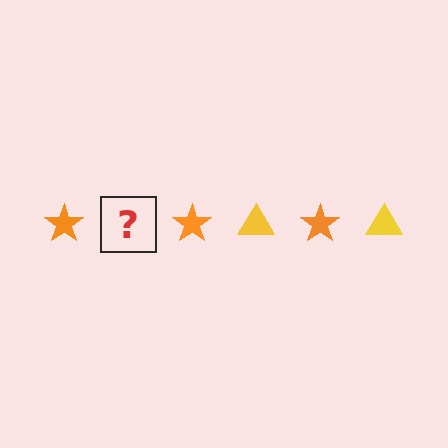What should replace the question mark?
The question mark should be replaced with a yellow triangle.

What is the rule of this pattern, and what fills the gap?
The rule is that the pattern alternates between orange star and yellow triangle. The gap should be filled with a yellow triangle.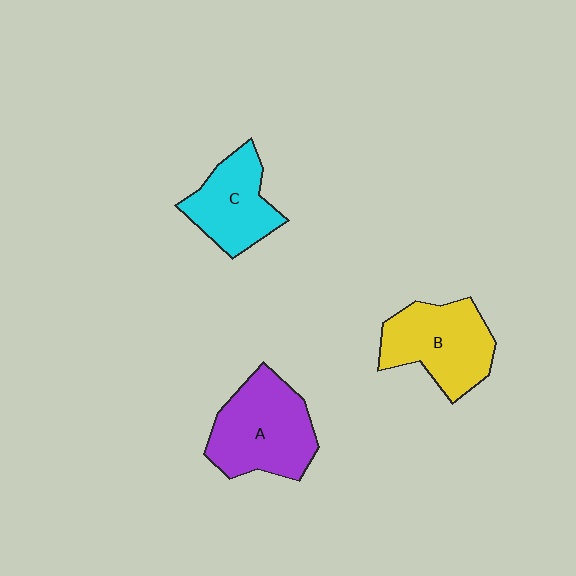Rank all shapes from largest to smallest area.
From largest to smallest: A (purple), B (yellow), C (cyan).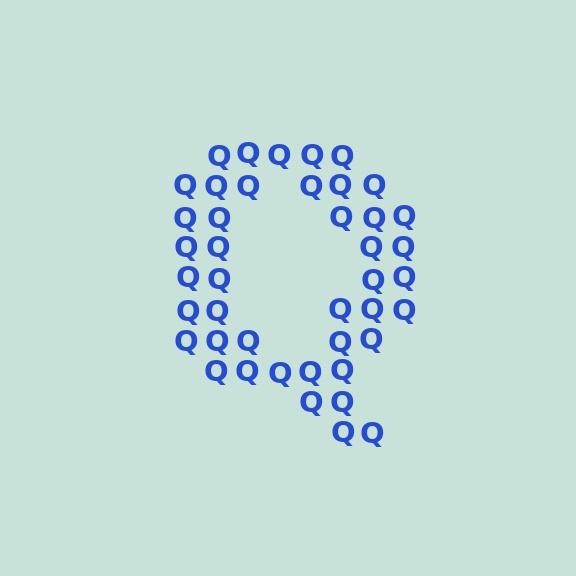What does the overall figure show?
The overall figure shows the letter Q.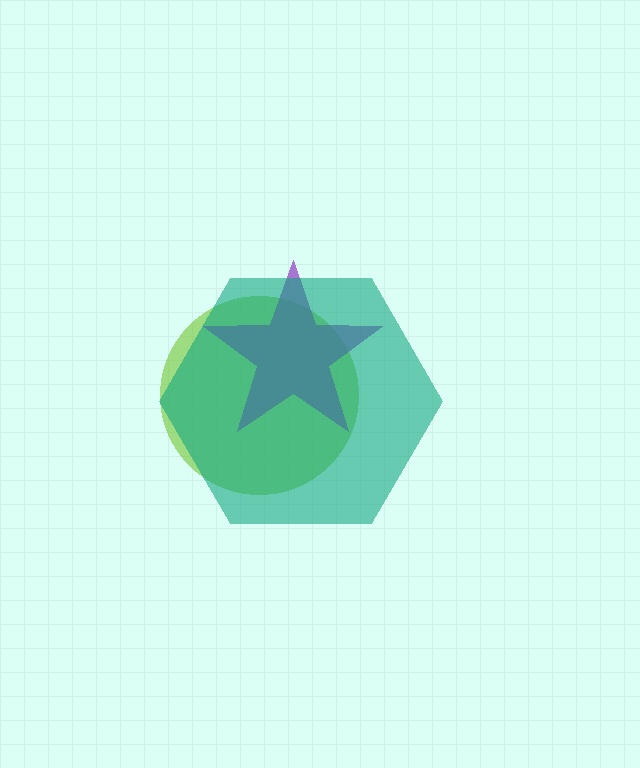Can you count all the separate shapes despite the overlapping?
Yes, there are 3 separate shapes.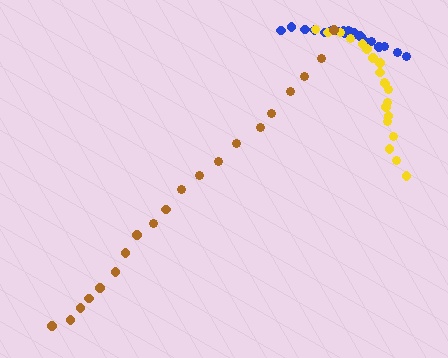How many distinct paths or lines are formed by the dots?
There are 3 distinct paths.